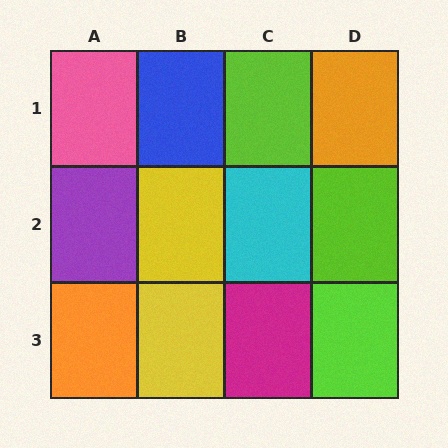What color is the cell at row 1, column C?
Lime.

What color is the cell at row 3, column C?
Magenta.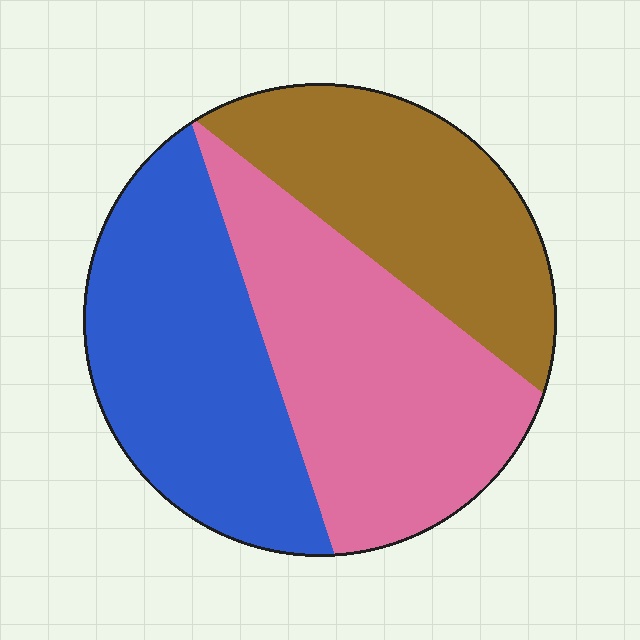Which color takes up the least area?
Brown, at roughly 30%.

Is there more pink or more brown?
Pink.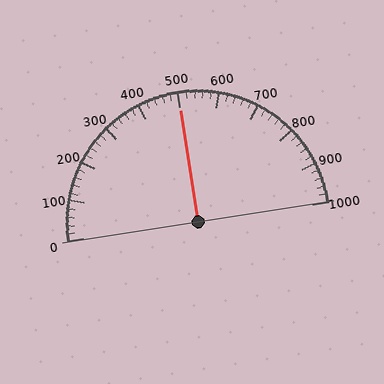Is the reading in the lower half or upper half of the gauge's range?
The reading is in the upper half of the range (0 to 1000).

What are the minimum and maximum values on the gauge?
The gauge ranges from 0 to 1000.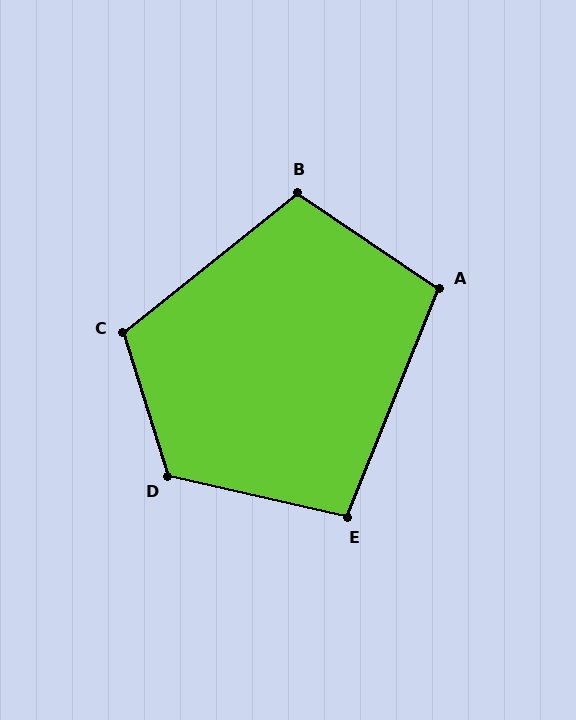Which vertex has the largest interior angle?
D, at approximately 120 degrees.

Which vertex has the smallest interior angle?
E, at approximately 99 degrees.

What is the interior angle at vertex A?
Approximately 102 degrees (obtuse).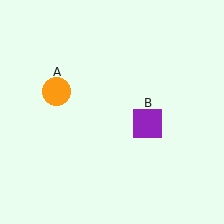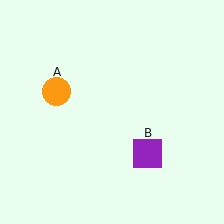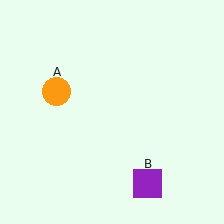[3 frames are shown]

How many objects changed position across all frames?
1 object changed position: purple square (object B).